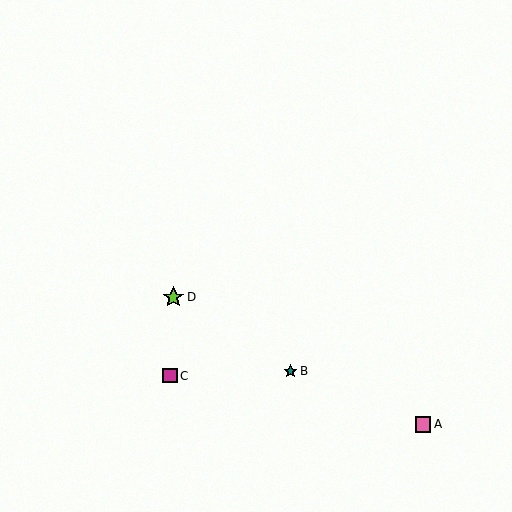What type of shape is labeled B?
Shape B is a teal star.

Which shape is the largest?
The lime star (labeled D) is the largest.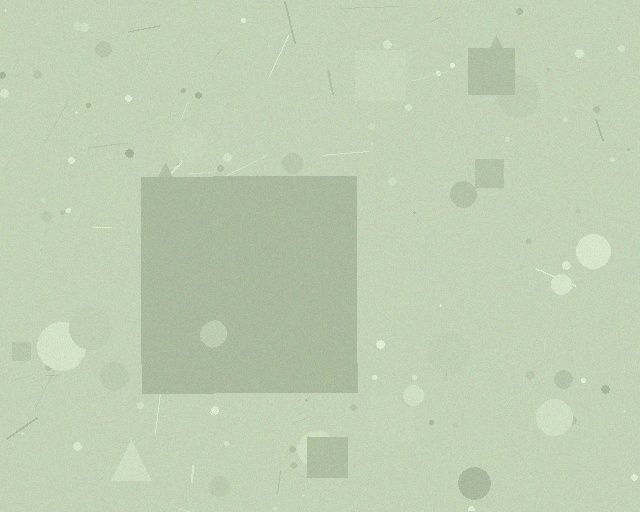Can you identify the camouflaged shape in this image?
The camouflaged shape is a square.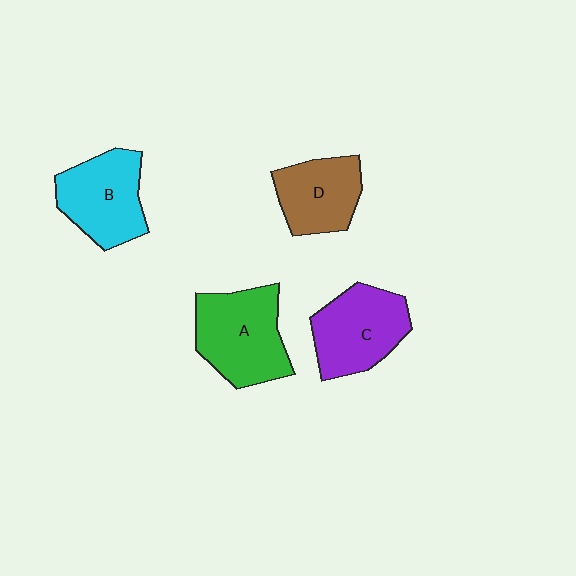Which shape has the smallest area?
Shape D (brown).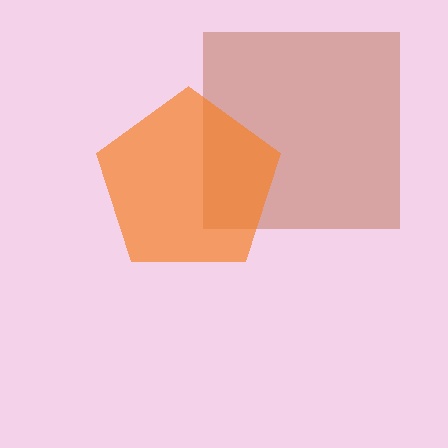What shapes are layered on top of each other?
The layered shapes are: a brown square, an orange pentagon.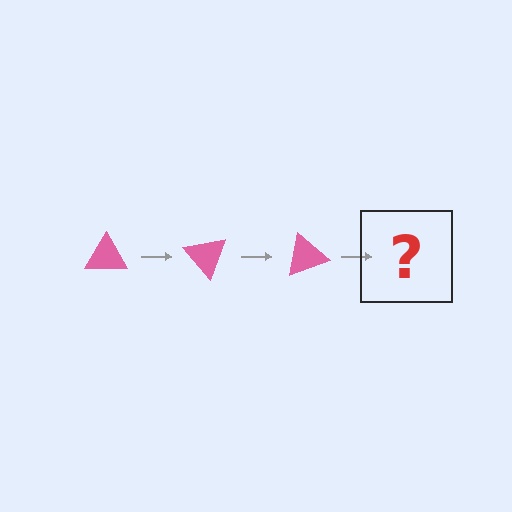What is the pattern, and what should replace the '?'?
The pattern is that the triangle rotates 50 degrees each step. The '?' should be a pink triangle rotated 150 degrees.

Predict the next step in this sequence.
The next step is a pink triangle rotated 150 degrees.